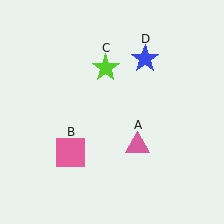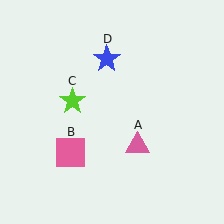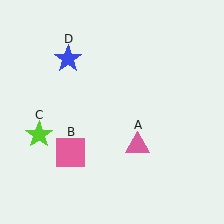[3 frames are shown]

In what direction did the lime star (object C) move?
The lime star (object C) moved down and to the left.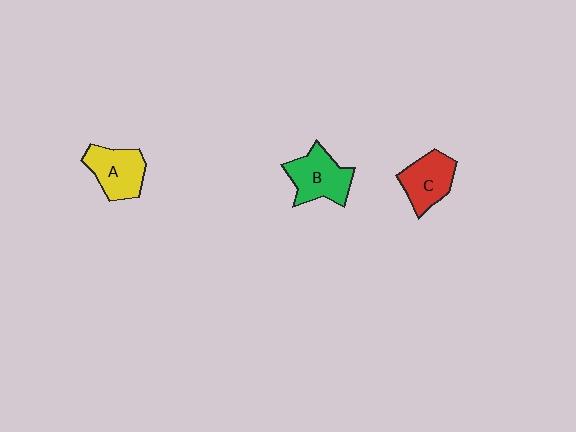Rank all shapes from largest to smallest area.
From largest to smallest: B (green), A (yellow), C (red).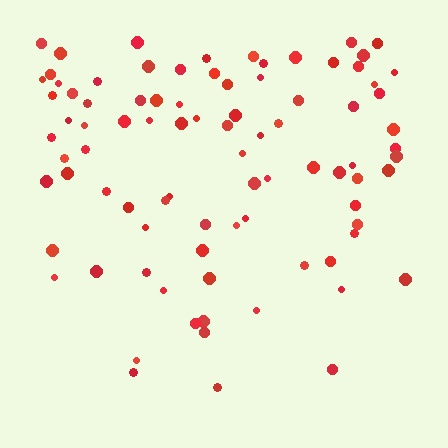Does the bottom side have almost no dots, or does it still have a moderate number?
Still a moderate number, just noticeably fewer than the top.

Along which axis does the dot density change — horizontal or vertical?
Vertical.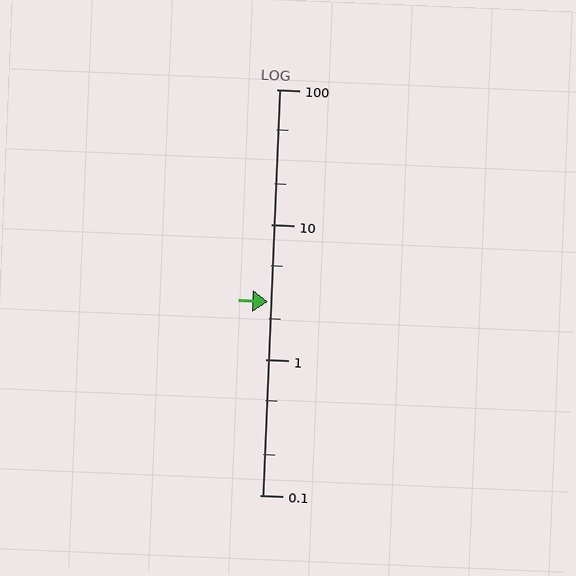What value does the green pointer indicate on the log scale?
The pointer indicates approximately 2.7.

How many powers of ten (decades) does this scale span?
The scale spans 3 decades, from 0.1 to 100.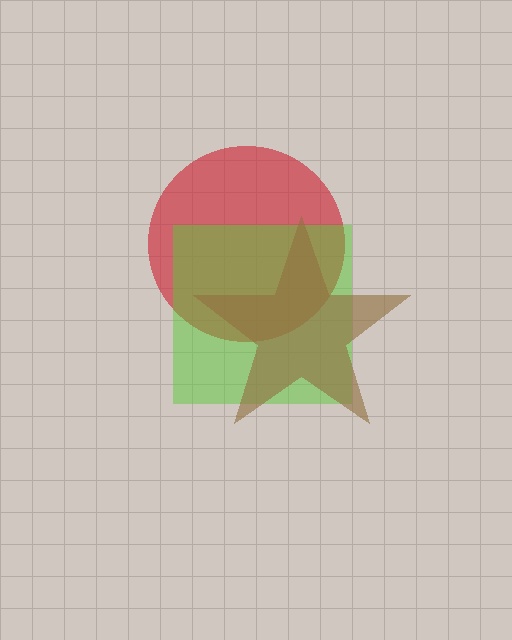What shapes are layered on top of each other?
The layered shapes are: a red circle, a lime square, a brown star.